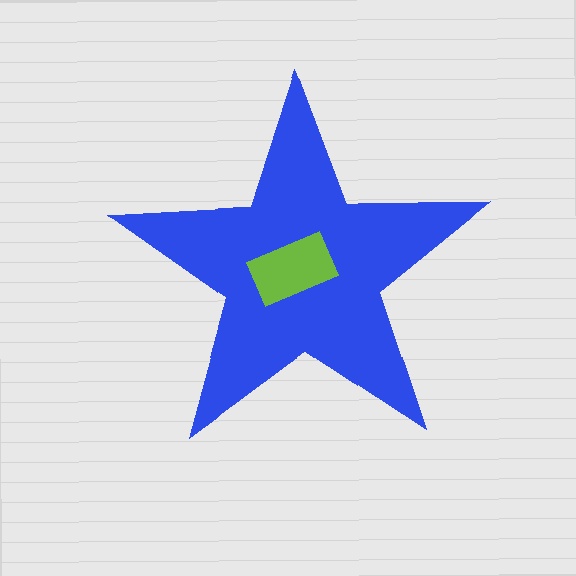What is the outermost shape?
The blue star.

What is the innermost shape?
The lime rectangle.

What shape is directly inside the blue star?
The lime rectangle.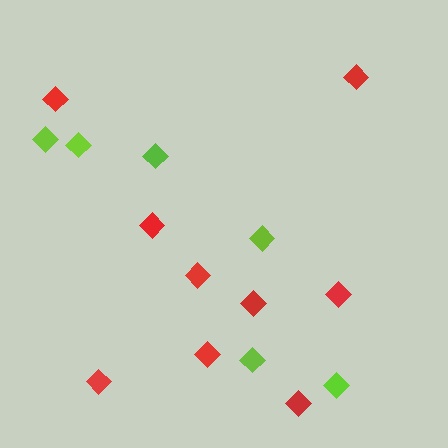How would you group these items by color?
There are 2 groups: one group of red diamonds (9) and one group of lime diamonds (6).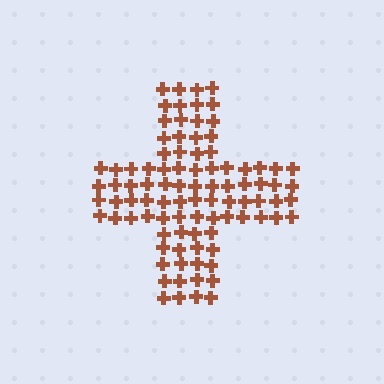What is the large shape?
The large shape is a cross.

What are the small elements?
The small elements are crosses.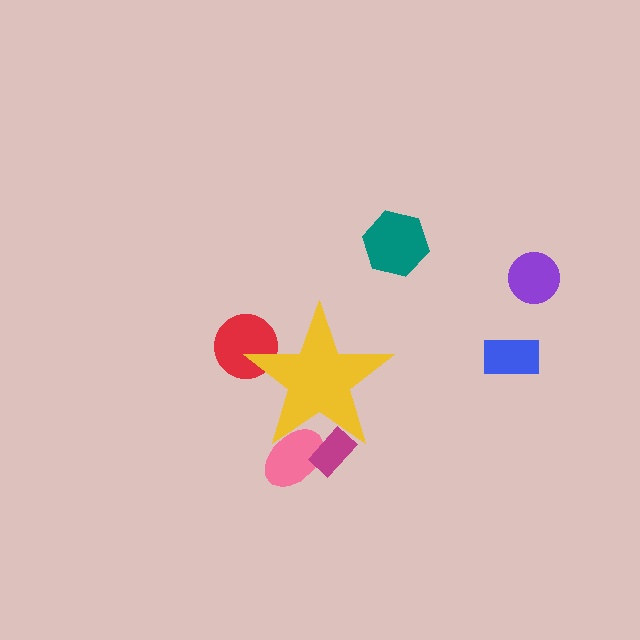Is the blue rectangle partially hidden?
No, the blue rectangle is fully visible.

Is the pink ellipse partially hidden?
Yes, the pink ellipse is partially hidden behind the yellow star.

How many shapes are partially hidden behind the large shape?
3 shapes are partially hidden.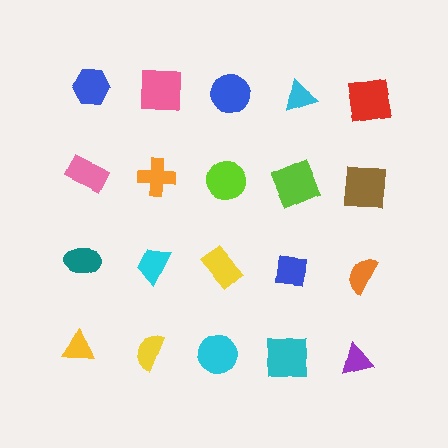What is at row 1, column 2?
A pink square.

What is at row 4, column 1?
A yellow triangle.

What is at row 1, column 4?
A cyan triangle.